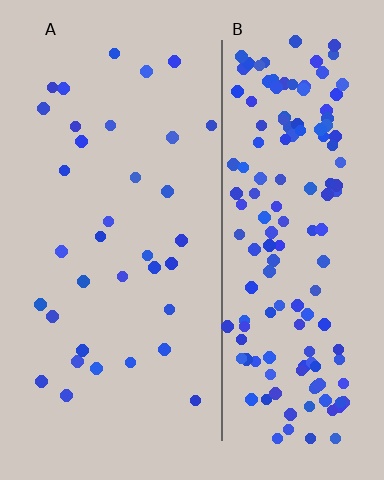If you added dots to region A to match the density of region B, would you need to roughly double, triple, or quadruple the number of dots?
Approximately quadruple.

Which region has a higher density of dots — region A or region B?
B (the right).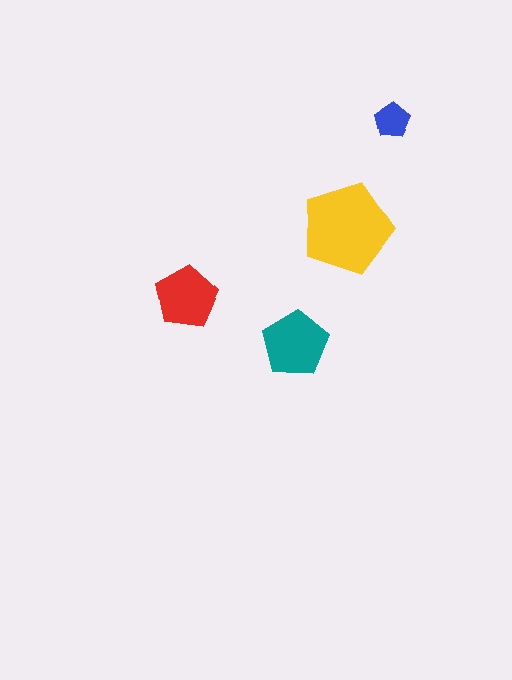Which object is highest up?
The blue pentagon is topmost.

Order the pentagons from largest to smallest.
the yellow one, the teal one, the red one, the blue one.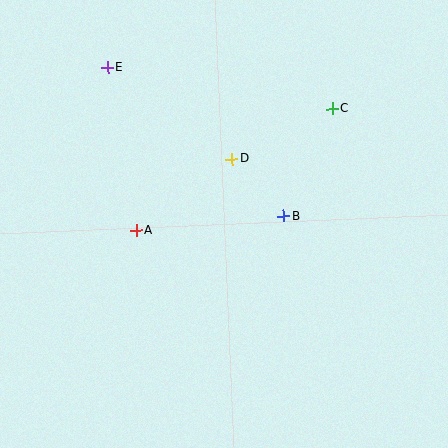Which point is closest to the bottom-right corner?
Point B is closest to the bottom-right corner.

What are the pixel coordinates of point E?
Point E is at (107, 68).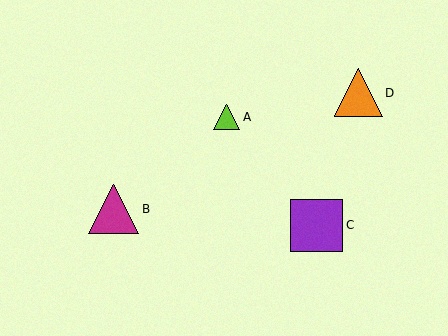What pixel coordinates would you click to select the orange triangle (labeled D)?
Click at (358, 93) to select the orange triangle D.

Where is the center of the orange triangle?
The center of the orange triangle is at (358, 93).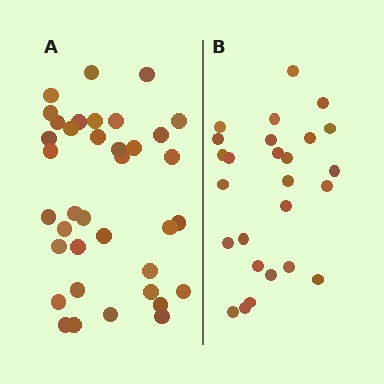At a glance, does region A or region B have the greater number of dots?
Region A (the left region) has more dots.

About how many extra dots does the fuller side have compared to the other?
Region A has roughly 12 or so more dots than region B.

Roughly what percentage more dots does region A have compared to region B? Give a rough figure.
About 40% more.